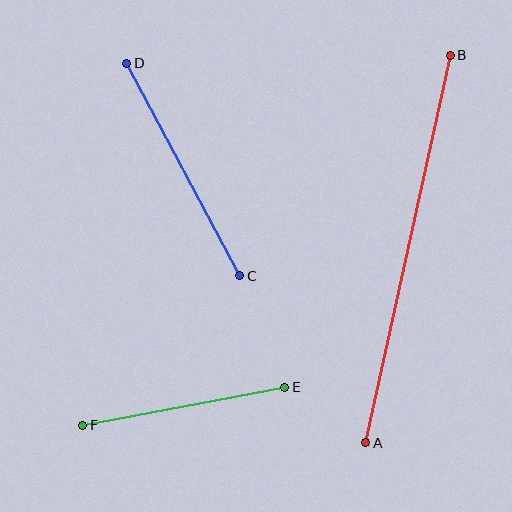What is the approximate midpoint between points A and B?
The midpoint is at approximately (408, 249) pixels.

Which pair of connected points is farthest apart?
Points A and B are farthest apart.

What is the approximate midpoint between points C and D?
The midpoint is at approximately (183, 170) pixels.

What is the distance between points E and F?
The distance is approximately 206 pixels.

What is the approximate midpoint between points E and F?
The midpoint is at approximately (184, 406) pixels.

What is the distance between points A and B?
The distance is approximately 396 pixels.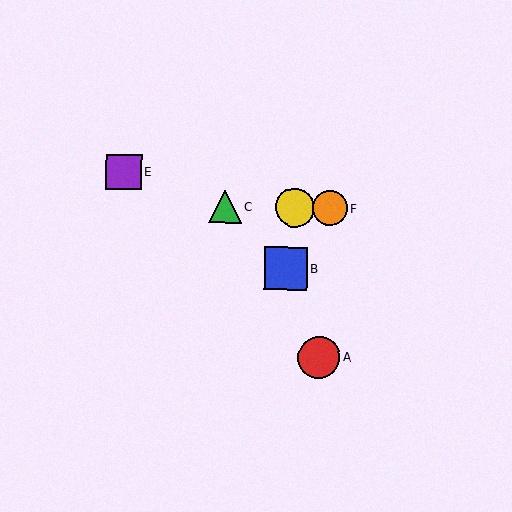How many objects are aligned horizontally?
3 objects (C, D, F) are aligned horizontally.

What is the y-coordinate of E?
Object E is at y≈172.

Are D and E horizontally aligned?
No, D is at y≈208 and E is at y≈172.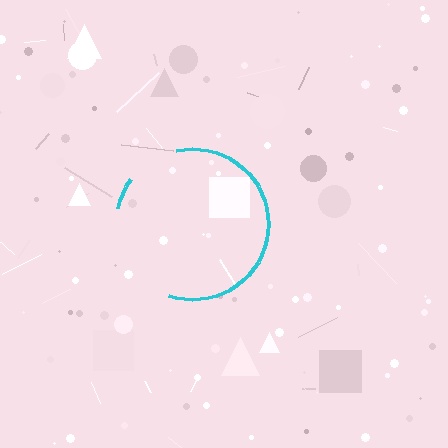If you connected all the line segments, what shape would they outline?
They would outline a circle.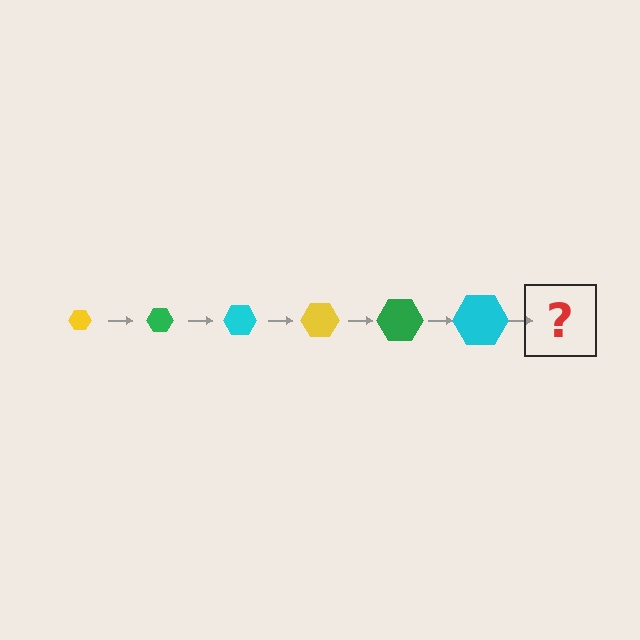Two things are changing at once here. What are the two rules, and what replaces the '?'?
The two rules are that the hexagon grows larger each step and the color cycles through yellow, green, and cyan. The '?' should be a yellow hexagon, larger than the previous one.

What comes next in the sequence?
The next element should be a yellow hexagon, larger than the previous one.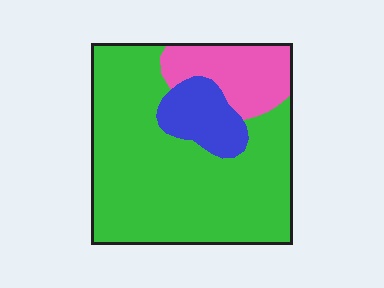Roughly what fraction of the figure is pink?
Pink takes up about one sixth (1/6) of the figure.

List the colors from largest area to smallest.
From largest to smallest: green, pink, blue.